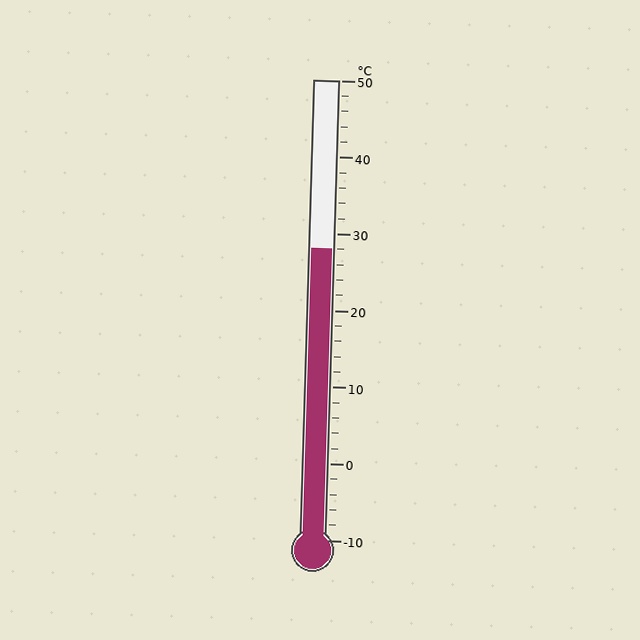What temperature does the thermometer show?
The thermometer shows approximately 28°C.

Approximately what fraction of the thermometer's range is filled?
The thermometer is filled to approximately 65% of its range.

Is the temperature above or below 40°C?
The temperature is below 40°C.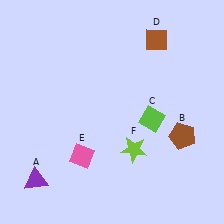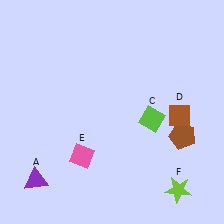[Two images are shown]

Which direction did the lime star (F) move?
The lime star (F) moved right.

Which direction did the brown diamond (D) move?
The brown diamond (D) moved down.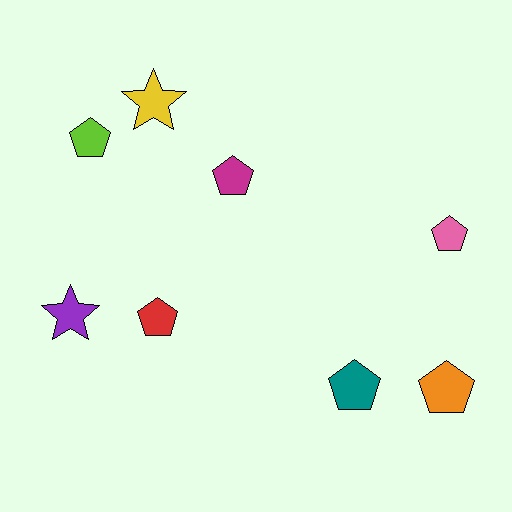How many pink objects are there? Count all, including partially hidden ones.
There is 1 pink object.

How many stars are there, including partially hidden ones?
There are 2 stars.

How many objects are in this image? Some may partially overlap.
There are 8 objects.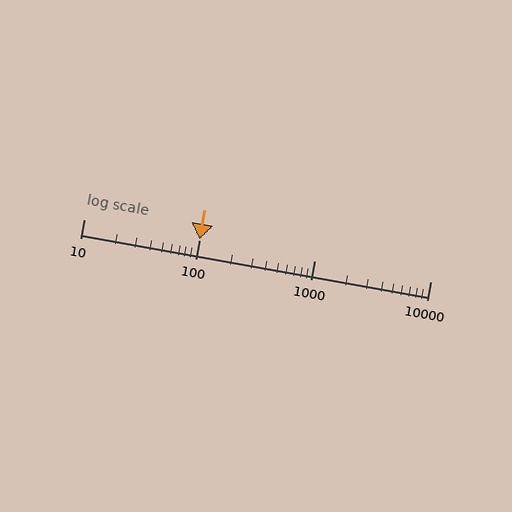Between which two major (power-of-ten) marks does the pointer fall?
The pointer is between 100 and 1000.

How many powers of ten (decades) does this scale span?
The scale spans 3 decades, from 10 to 10000.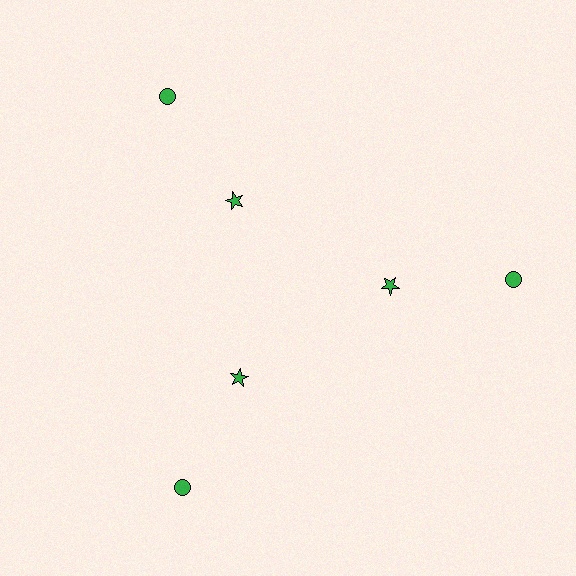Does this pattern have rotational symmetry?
Yes, this pattern has 3-fold rotational symmetry. It looks the same after rotating 120 degrees around the center.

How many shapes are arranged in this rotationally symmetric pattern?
There are 6 shapes, arranged in 3 groups of 2.